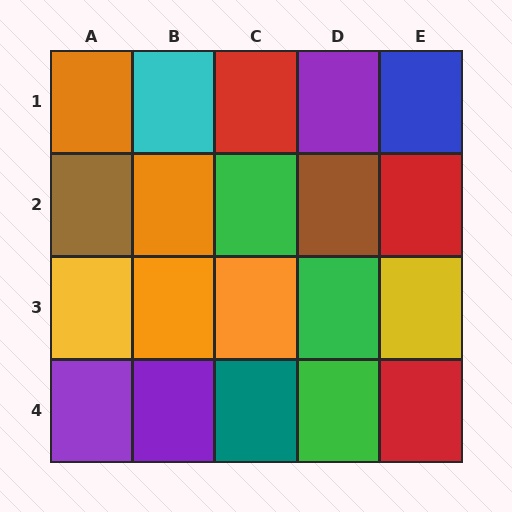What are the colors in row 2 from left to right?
Brown, orange, green, brown, red.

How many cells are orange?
4 cells are orange.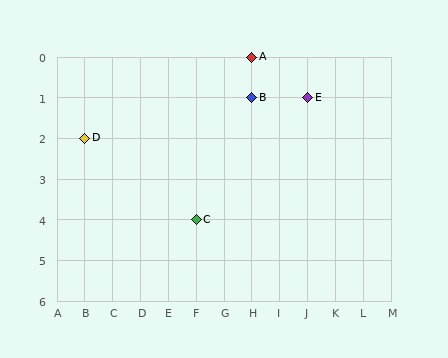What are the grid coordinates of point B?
Point B is at grid coordinates (H, 1).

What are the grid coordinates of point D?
Point D is at grid coordinates (B, 2).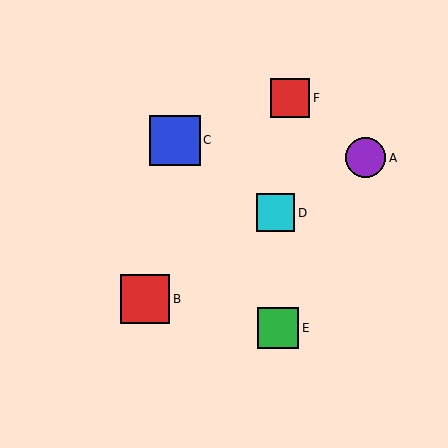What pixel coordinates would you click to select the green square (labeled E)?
Click at (278, 328) to select the green square E.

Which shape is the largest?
The blue square (labeled C) is the largest.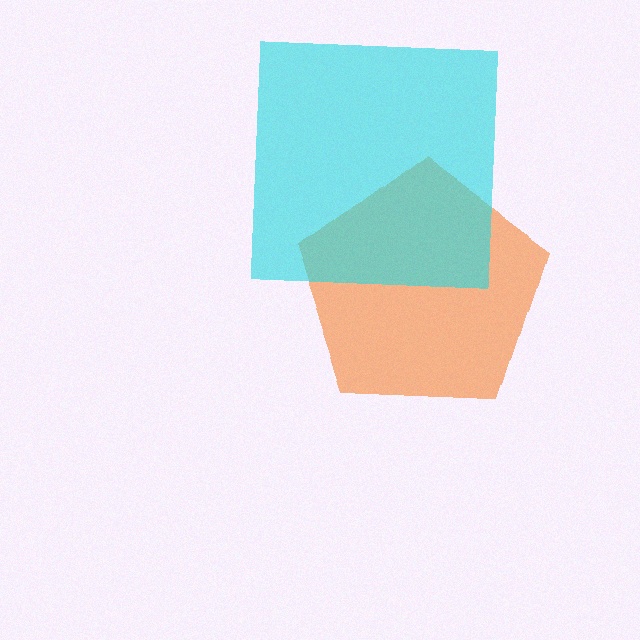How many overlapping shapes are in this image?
There are 2 overlapping shapes in the image.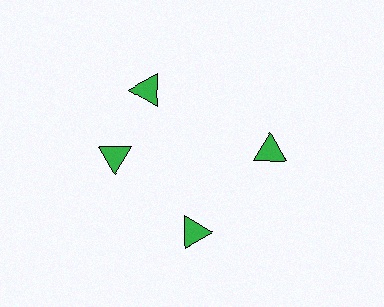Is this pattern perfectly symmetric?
No. The 4 green triangles are arranged in a ring, but one element near the 12 o'clock position is rotated out of alignment along the ring, breaking the 4-fold rotational symmetry.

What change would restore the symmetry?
The symmetry would be restored by rotating it back into even spacing with its neighbors so that all 4 triangles sit at equal angles and equal distance from the center.